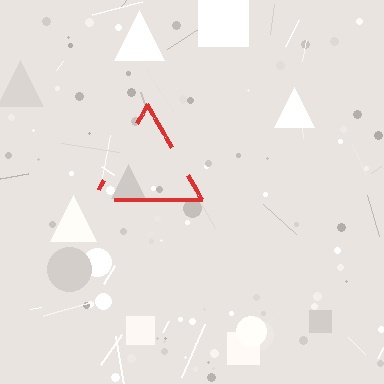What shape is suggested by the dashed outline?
The dashed outline suggests a triangle.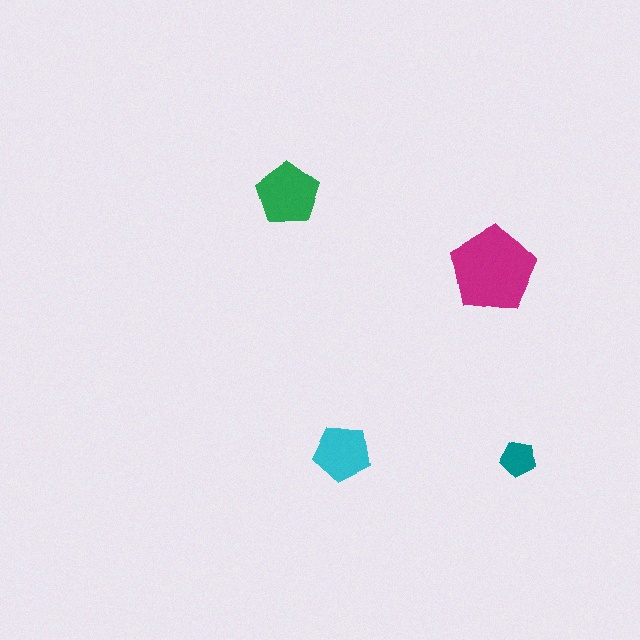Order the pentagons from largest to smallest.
the magenta one, the green one, the cyan one, the teal one.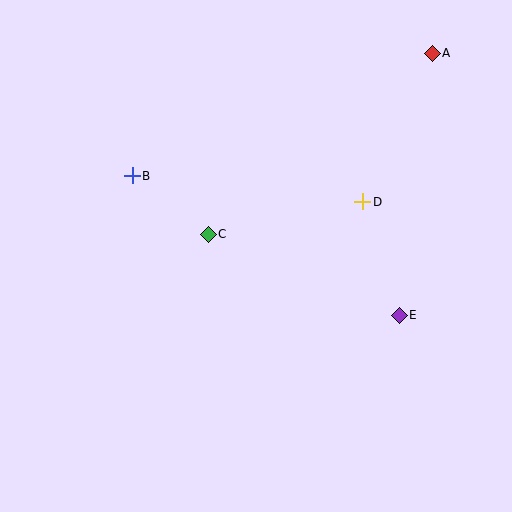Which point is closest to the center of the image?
Point C at (208, 234) is closest to the center.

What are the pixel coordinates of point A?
Point A is at (432, 53).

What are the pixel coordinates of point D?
Point D is at (363, 202).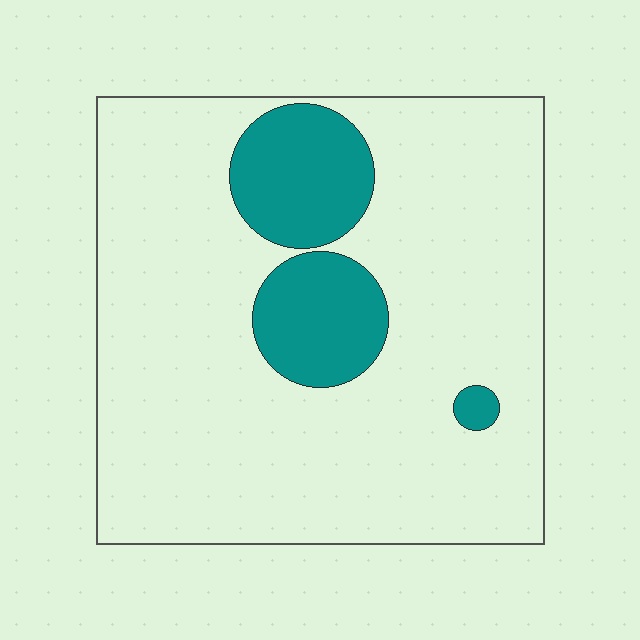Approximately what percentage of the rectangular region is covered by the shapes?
Approximately 15%.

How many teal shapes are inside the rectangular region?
3.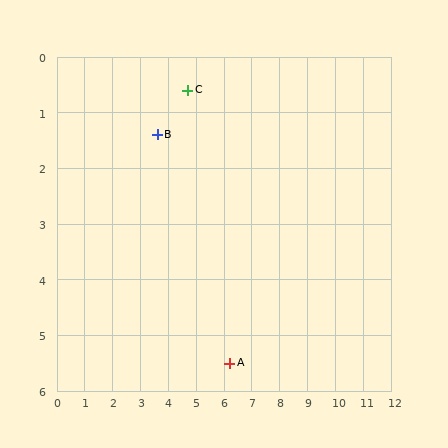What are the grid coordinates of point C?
Point C is at approximately (4.7, 0.6).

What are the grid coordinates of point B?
Point B is at approximately (3.6, 1.4).